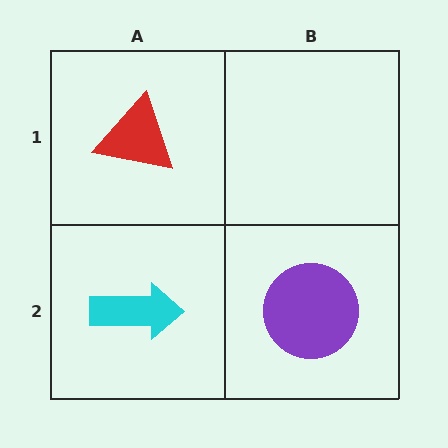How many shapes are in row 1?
1 shape.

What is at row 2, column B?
A purple circle.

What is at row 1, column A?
A red triangle.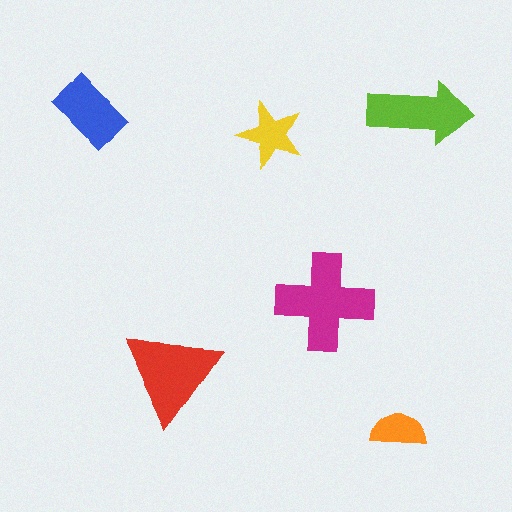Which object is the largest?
The magenta cross.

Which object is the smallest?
The orange semicircle.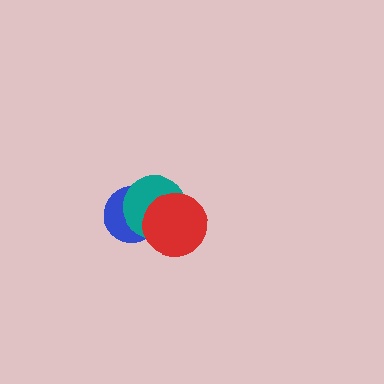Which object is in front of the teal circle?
The red circle is in front of the teal circle.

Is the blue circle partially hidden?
Yes, it is partially covered by another shape.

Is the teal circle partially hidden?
Yes, it is partially covered by another shape.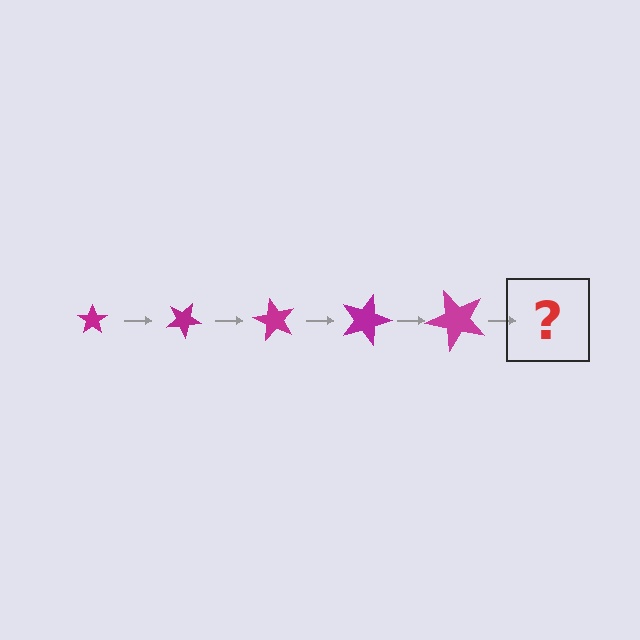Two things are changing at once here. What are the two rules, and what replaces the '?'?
The two rules are that the star grows larger each step and it rotates 30 degrees each step. The '?' should be a star, larger than the previous one and rotated 150 degrees from the start.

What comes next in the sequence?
The next element should be a star, larger than the previous one and rotated 150 degrees from the start.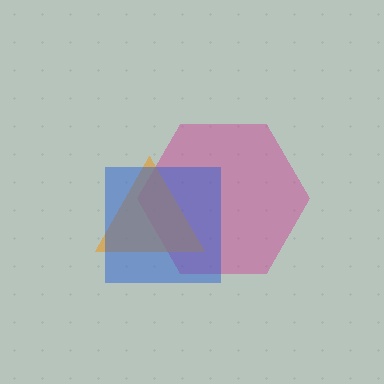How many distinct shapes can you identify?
There are 3 distinct shapes: a magenta hexagon, an orange triangle, a blue square.